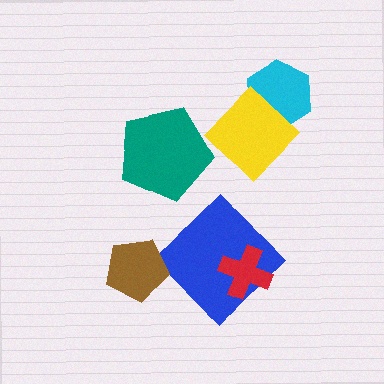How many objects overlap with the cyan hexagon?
1 object overlaps with the cyan hexagon.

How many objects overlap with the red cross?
1 object overlaps with the red cross.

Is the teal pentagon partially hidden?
No, no other shape covers it.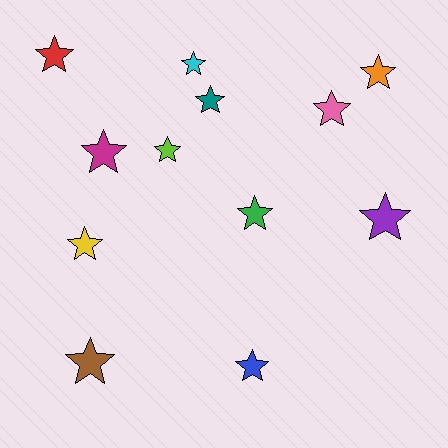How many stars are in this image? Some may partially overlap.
There are 12 stars.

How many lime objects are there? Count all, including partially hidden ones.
There is 1 lime object.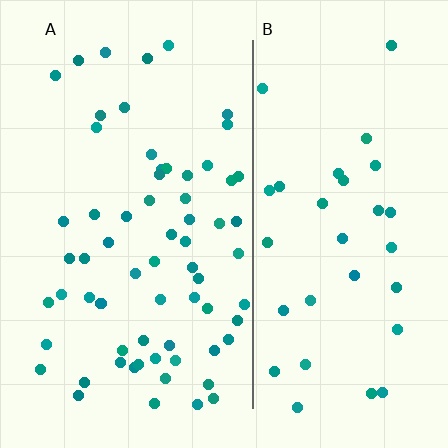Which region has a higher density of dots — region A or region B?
A (the left).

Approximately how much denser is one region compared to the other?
Approximately 2.0× — region A over region B.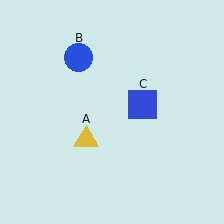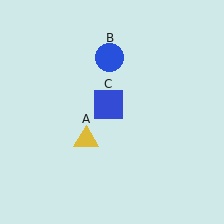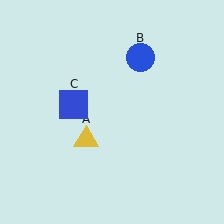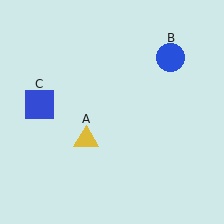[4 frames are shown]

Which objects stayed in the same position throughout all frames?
Yellow triangle (object A) remained stationary.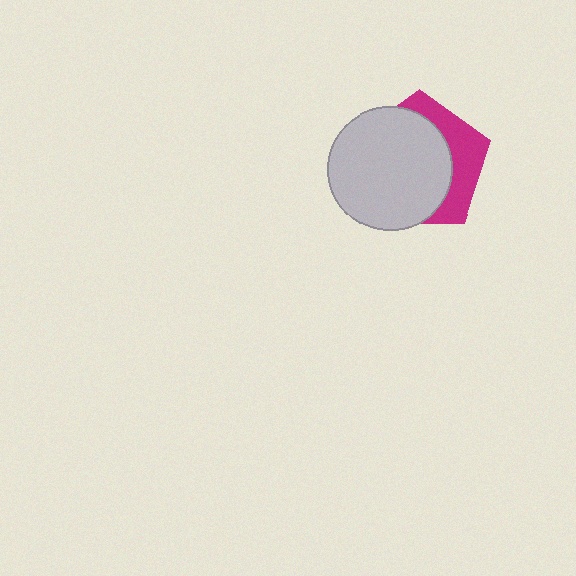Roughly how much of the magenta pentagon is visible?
A small part of it is visible (roughly 33%).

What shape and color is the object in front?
The object in front is a light gray circle.